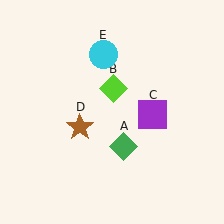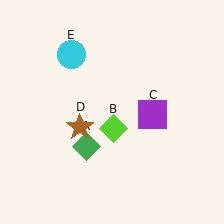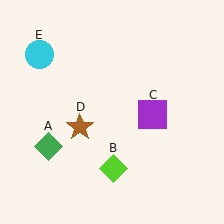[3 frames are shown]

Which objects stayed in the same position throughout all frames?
Purple square (object C) and brown star (object D) remained stationary.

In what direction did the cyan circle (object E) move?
The cyan circle (object E) moved left.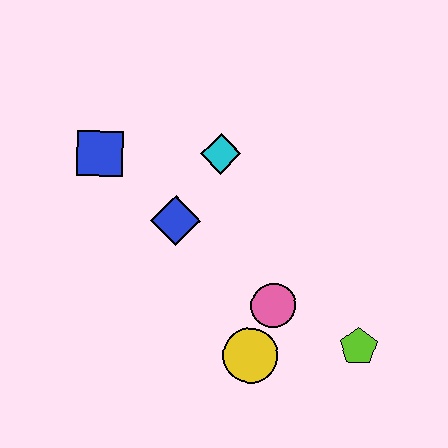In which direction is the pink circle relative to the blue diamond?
The pink circle is to the right of the blue diamond.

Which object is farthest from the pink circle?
The blue square is farthest from the pink circle.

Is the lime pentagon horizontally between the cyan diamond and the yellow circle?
No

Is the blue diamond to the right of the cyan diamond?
No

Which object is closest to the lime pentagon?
The pink circle is closest to the lime pentagon.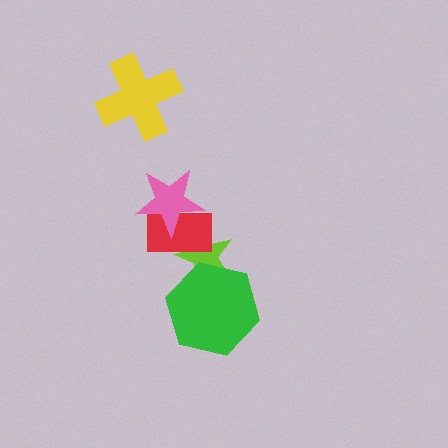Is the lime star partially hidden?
Yes, it is partially covered by another shape.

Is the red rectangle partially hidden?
Yes, it is partially covered by another shape.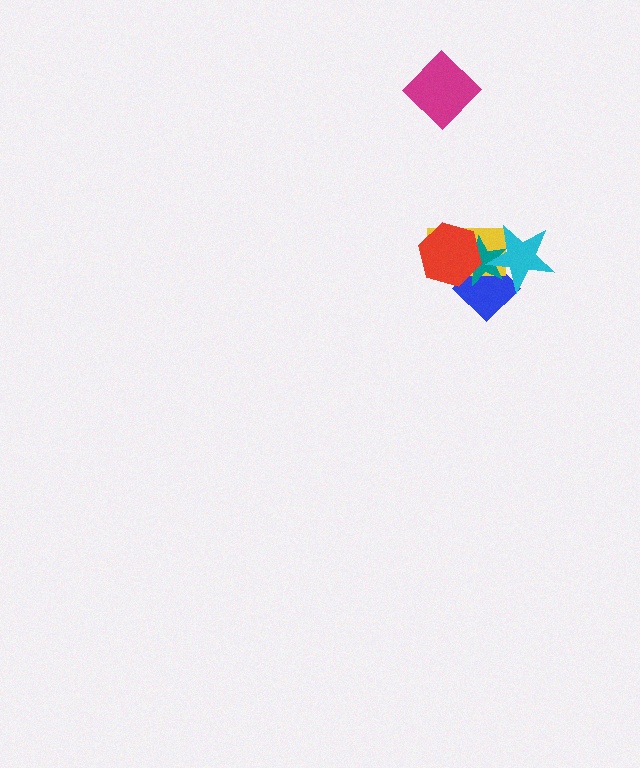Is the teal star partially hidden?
Yes, it is partially covered by another shape.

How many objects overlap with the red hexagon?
3 objects overlap with the red hexagon.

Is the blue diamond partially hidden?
Yes, it is partially covered by another shape.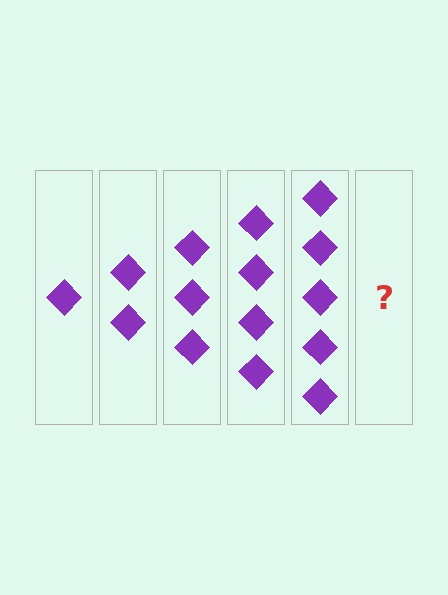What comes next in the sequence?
The next element should be 6 diamonds.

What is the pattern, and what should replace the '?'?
The pattern is that each step adds one more diamond. The '?' should be 6 diamonds.